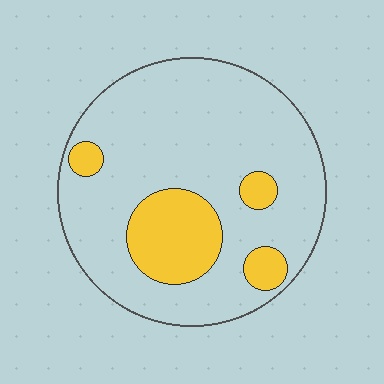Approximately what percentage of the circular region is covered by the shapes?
Approximately 20%.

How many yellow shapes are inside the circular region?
4.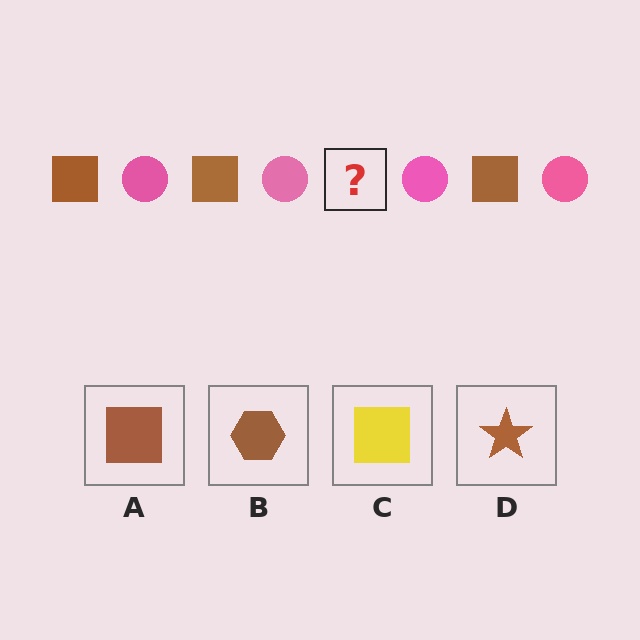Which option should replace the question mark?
Option A.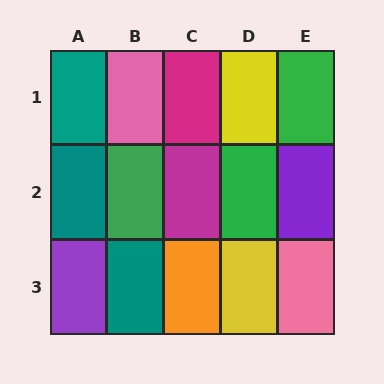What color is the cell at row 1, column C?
Magenta.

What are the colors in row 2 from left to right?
Teal, green, magenta, green, purple.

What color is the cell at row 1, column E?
Green.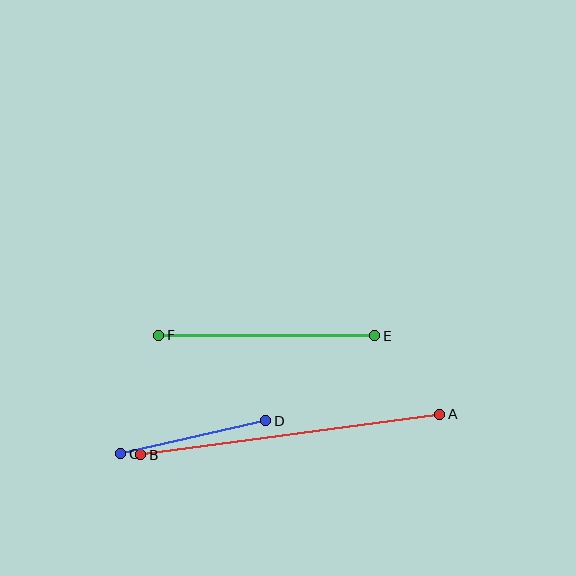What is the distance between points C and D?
The distance is approximately 148 pixels.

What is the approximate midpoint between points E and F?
The midpoint is at approximately (267, 335) pixels.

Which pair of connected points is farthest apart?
Points A and B are farthest apart.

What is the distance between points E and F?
The distance is approximately 216 pixels.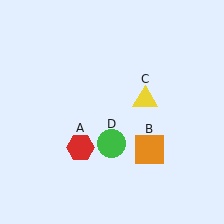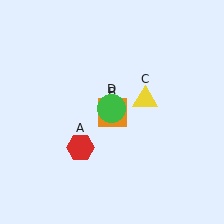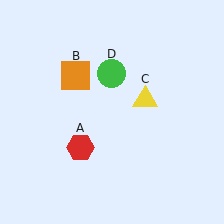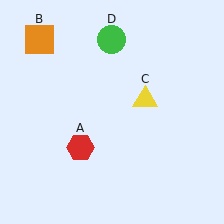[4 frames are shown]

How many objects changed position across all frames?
2 objects changed position: orange square (object B), green circle (object D).